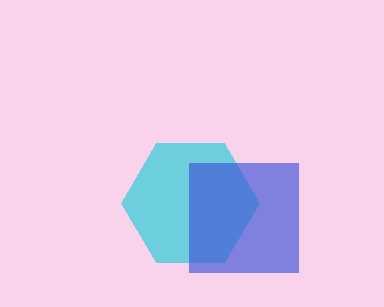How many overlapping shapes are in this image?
There are 2 overlapping shapes in the image.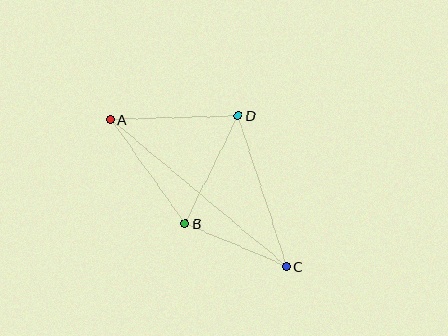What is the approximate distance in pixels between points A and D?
The distance between A and D is approximately 127 pixels.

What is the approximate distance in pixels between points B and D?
The distance between B and D is approximately 120 pixels.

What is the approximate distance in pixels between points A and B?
The distance between A and B is approximately 128 pixels.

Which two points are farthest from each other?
Points A and C are farthest from each other.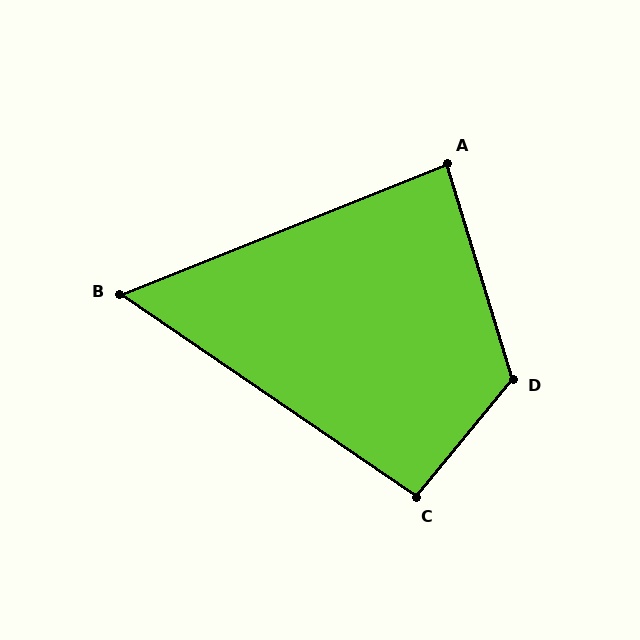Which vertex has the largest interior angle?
D, at approximately 124 degrees.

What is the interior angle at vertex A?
Approximately 85 degrees (acute).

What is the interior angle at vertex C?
Approximately 95 degrees (obtuse).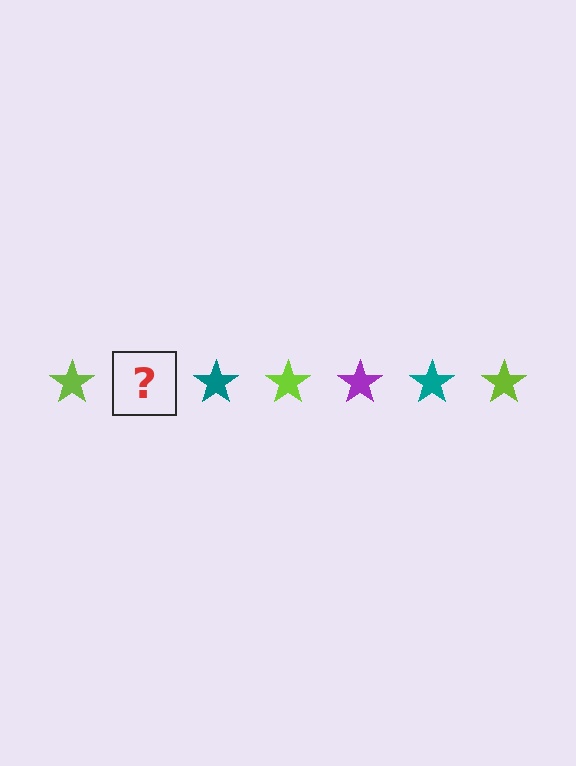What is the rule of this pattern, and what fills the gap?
The rule is that the pattern cycles through lime, purple, teal stars. The gap should be filled with a purple star.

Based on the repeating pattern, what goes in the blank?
The blank should be a purple star.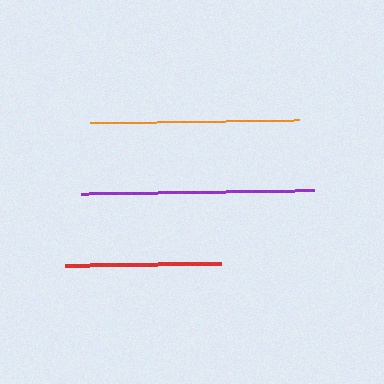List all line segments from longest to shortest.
From longest to shortest: purple, orange, red.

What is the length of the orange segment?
The orange segment is approximately 209 pixels long.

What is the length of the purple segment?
The purple segment is approximately 233 pixels long.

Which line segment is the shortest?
The red line is the shortest at approximately 156 pixels.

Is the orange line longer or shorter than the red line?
The orange line is longer than the red line.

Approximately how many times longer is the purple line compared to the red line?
The purple line is approximately 1.5 times the length of the red line.